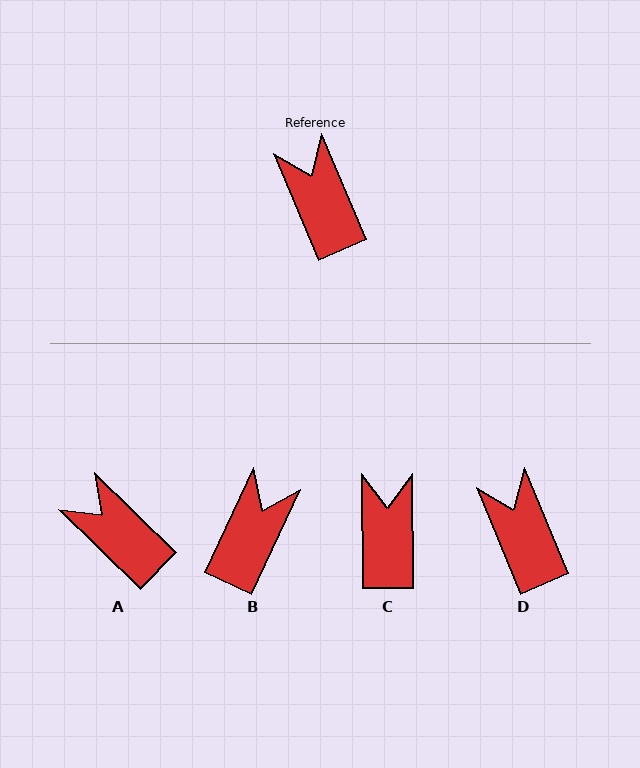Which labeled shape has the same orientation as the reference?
D.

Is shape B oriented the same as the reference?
No, it is off by about 48 degrees.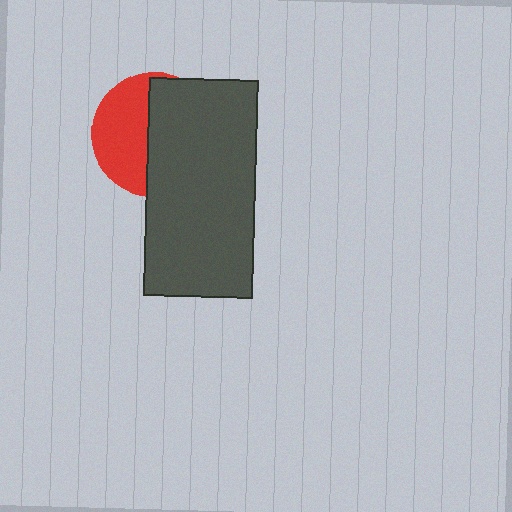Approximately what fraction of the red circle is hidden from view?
Roughly 57% of the red circle is hidden behind the dark gray rectangle.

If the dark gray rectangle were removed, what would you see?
You would see the complete red circle.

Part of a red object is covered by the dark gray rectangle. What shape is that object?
It is a circle.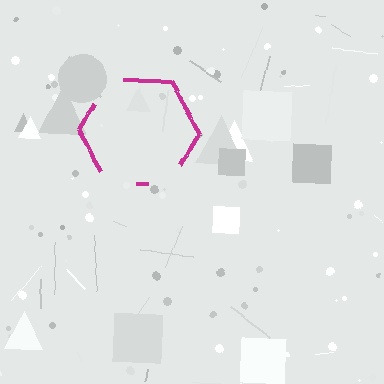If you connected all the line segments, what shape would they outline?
They would outline a hexagon.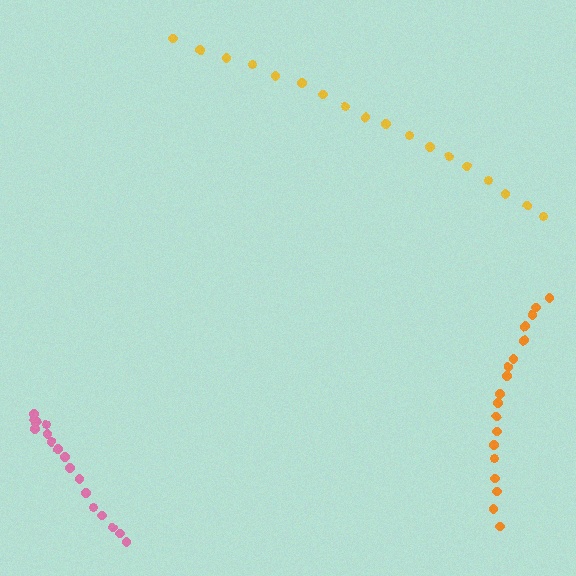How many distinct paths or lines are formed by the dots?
There are 3 distinct paths.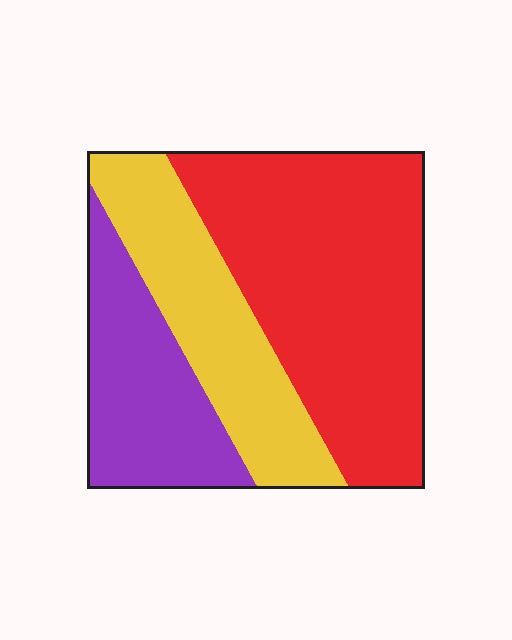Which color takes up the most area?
Red, at roughly 50%.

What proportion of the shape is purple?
Purple takes up about one quarter (1/4) of the shape.